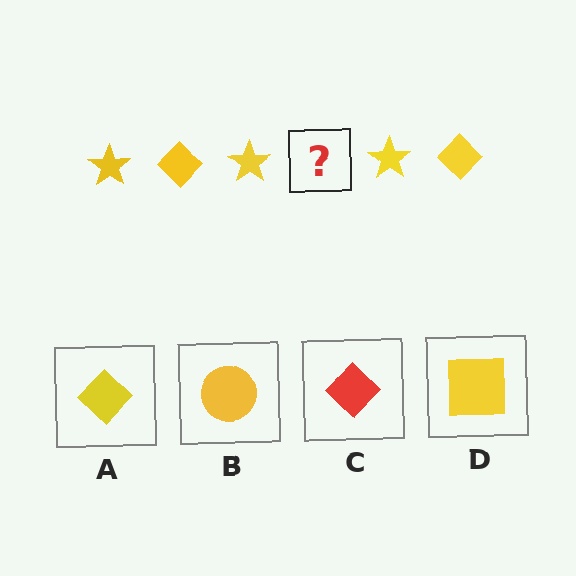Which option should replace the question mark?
Option A.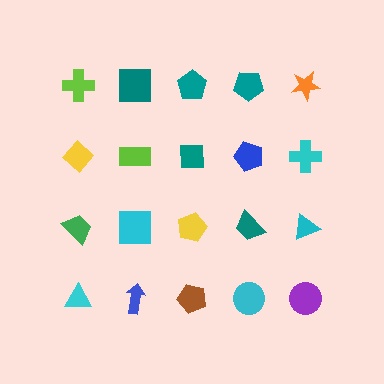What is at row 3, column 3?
A yellow pentagon.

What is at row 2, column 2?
A lime rectangle.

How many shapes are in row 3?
5 shapes.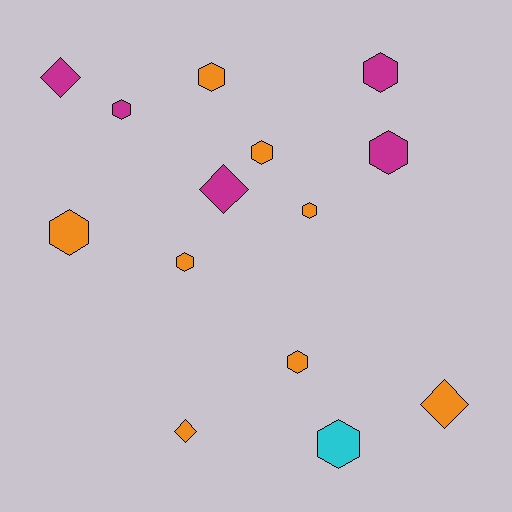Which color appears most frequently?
Orange, with 8 objects.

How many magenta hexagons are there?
There are 3 magenta hexagons.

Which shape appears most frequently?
Hexagon, with 10 objects.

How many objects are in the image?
There are 14 objects.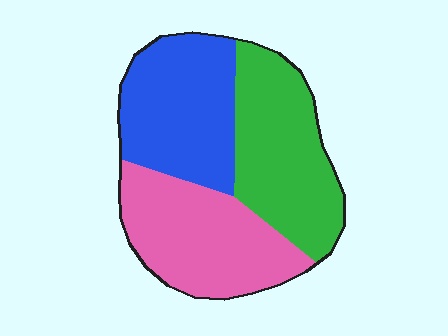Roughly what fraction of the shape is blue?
Blue covers around 30% of the shape.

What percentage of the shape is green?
Green covers roughly 35% of the shape.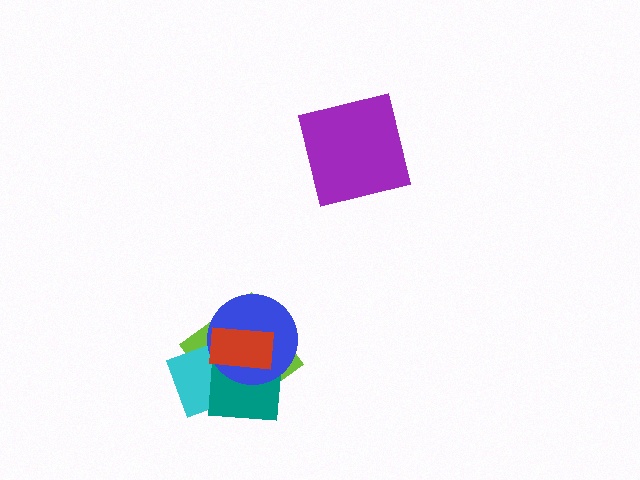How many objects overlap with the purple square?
0 objects overlap with the purple square.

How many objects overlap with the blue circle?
4 objects overlap with the blue circle.